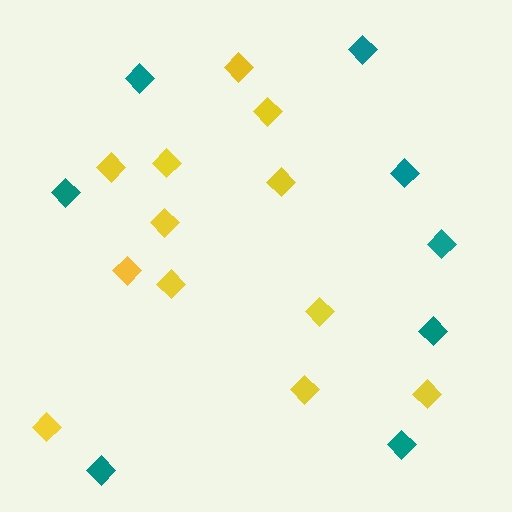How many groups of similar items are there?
There are 2 groups: one group of teal diamonds (8) and one group of yellow diamonds (12).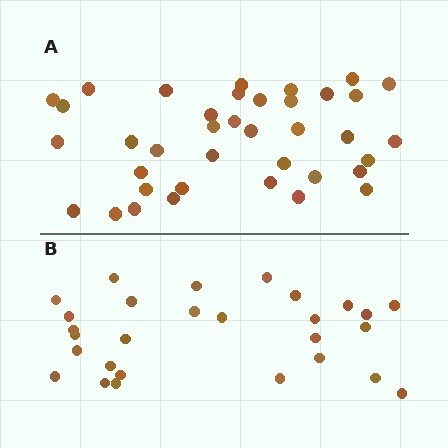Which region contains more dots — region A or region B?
Region A (the top region) has more dots.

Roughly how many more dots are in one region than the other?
Region A has roughly 10 or so more dots than region B.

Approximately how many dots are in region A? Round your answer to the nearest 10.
About 40 dots. (The exact count is 38, which rounds to 40.)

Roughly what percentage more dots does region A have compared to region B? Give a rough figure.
About 35% more.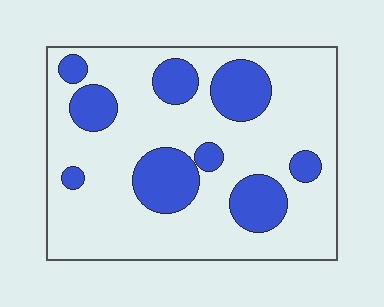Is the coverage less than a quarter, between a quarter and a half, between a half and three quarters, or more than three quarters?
Less than a quarter.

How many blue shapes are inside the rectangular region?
9.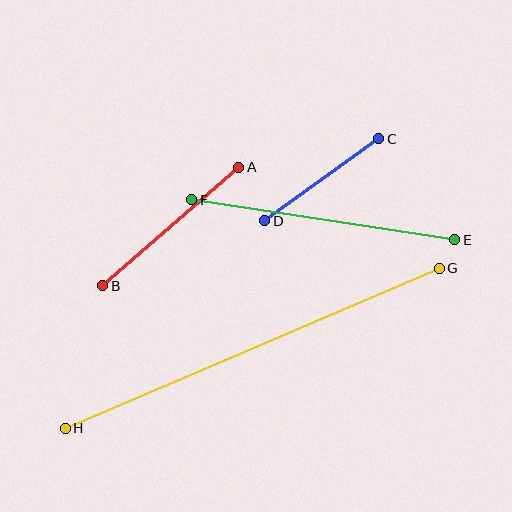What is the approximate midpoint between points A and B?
The midpoint is at approximately (171, 226) pixels.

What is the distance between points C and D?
The distance is approximately 141 pixels.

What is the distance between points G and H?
The distance is approximately 407 pixels.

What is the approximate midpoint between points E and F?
The midpoint is at approximately (323, 220) pixels.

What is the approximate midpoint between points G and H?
The midpoint is at approximately (252, 348) pixels.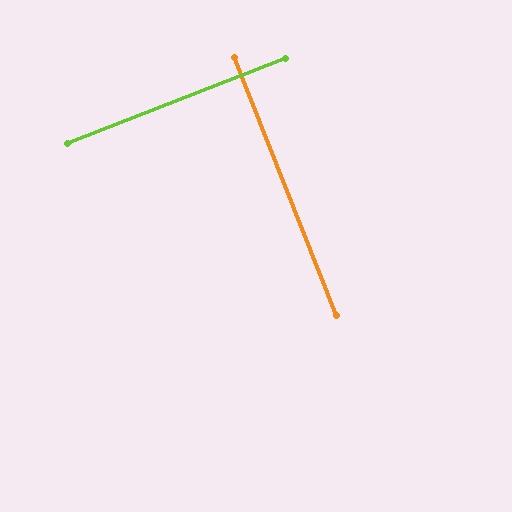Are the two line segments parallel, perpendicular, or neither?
Perpendicular — they meet at approximately 90°.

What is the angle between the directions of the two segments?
Approximately 90 degrees.